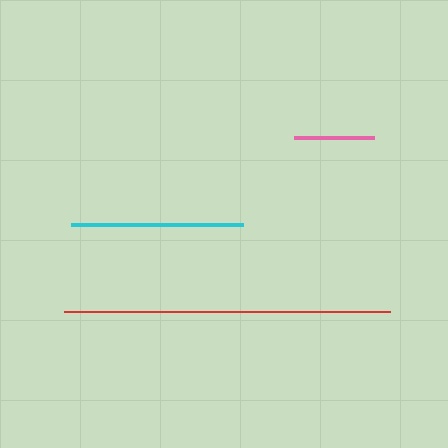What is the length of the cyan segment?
The cyan segment is approximately 171 pixels long.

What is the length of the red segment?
The red segment is approximately 326 pixels long.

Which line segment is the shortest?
The pink line is the shortest at approximately 80 pixels.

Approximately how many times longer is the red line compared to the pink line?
The red line is approximately 4.1 times the length of the pink line.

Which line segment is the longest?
The red line is the longest at approximately 326 pixels.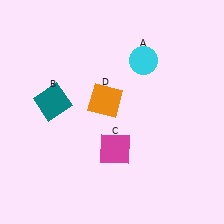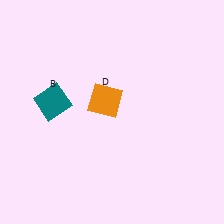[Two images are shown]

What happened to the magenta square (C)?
The magenta square (C) was removed in Image 2. It was in the bottom-right area of Image 1.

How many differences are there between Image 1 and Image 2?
There are 2 differences between the two images.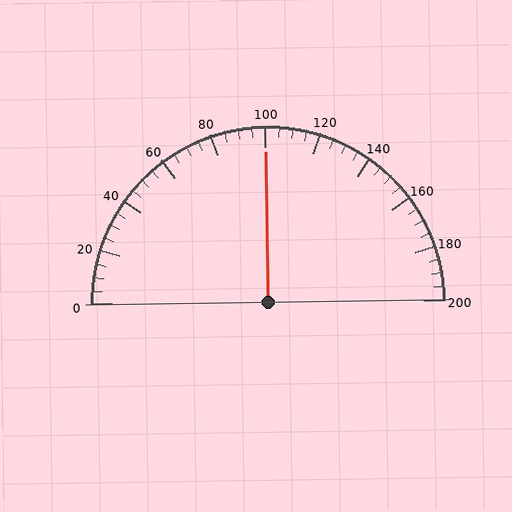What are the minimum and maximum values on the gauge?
The gauge ranges from 0 to 200.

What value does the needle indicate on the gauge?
The needle indicates approximately 100.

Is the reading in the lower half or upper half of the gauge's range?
The reading is in the upper half of the range (0 to 200).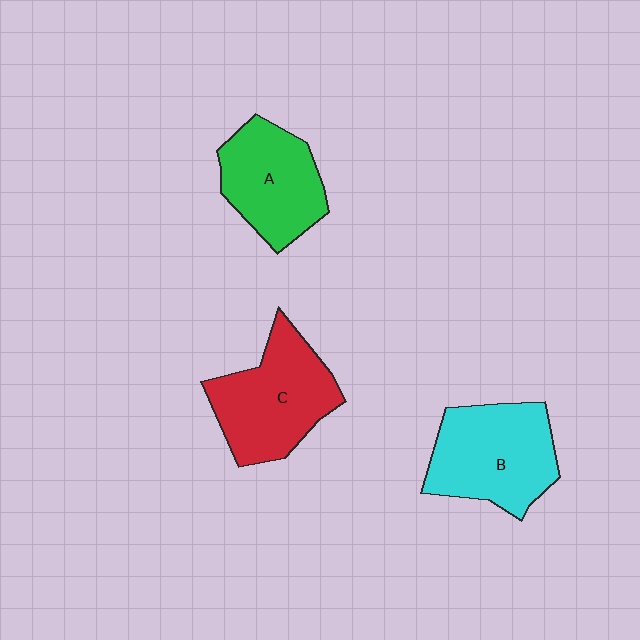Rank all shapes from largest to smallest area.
From largest to smallest: B (cyan), C (red), A (green).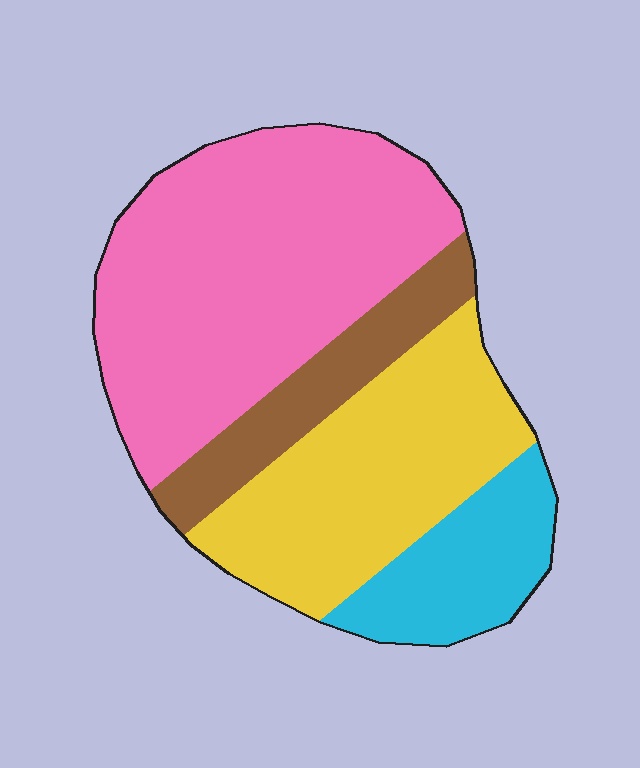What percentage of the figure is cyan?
Cyan takes up about one eighth (1/8) of the figure.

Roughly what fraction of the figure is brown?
Brown covers roughly 15% of the figure.